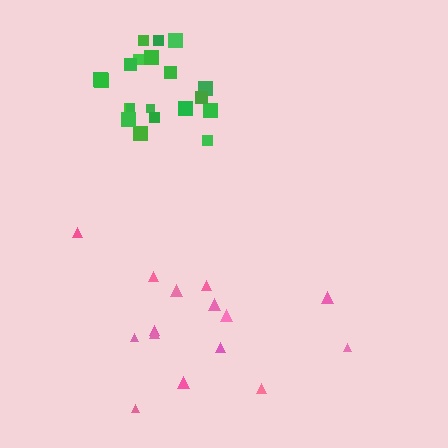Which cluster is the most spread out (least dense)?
Pink.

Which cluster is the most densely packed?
Green.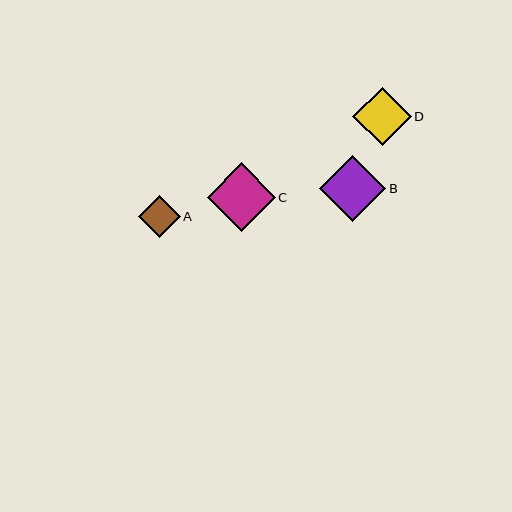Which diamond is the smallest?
Diamond A is the smallest with a size of approximately 42 pixels.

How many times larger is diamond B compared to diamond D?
Diamond B is approximately 1.1 times the size of diamond D.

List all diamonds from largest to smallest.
From largest to smallest: C, B, D, A.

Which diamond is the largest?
Diamond C is the largest with a size of approximately 68 pixels.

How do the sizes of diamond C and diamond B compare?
Diamond C and diamond B are approximately the same size.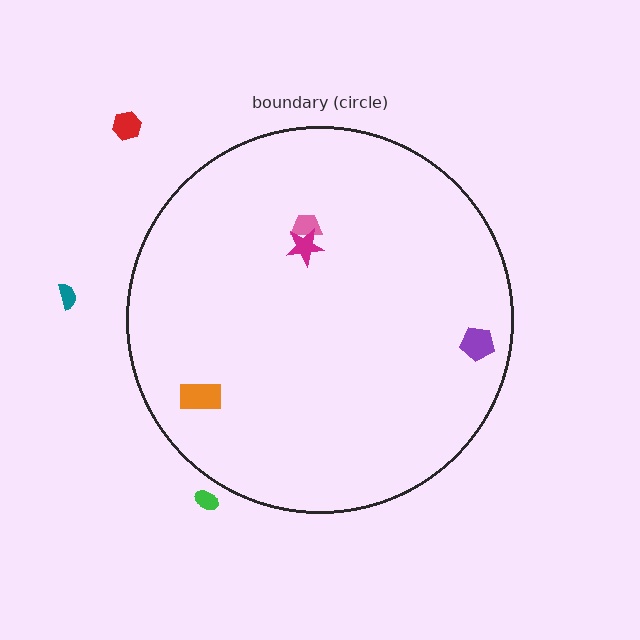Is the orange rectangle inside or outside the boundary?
Inside.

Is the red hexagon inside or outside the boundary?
Outside.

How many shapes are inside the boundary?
4 inside, 3 outside.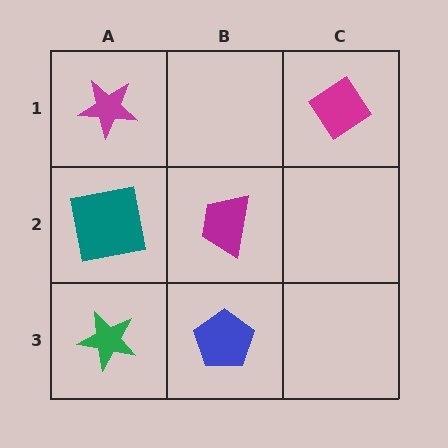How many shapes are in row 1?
2 shapes.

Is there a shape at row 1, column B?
No, that cell is empty.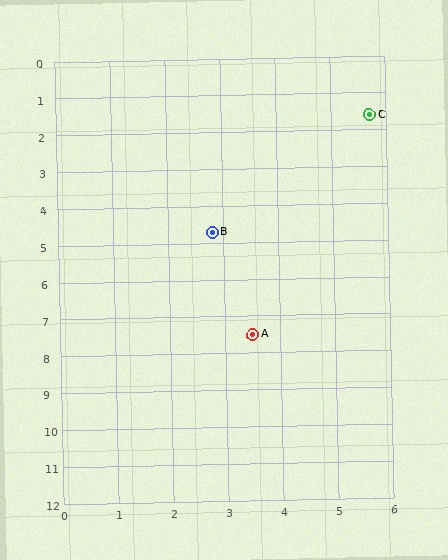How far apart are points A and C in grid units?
Points A and C are about 6.3 grid units apart.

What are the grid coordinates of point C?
Point C is at approximately (5.7, 1.6).